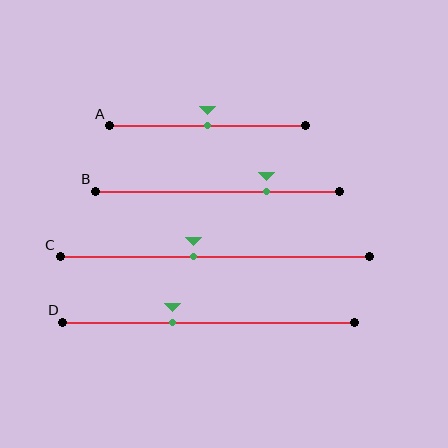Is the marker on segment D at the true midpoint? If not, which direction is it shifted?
No, the marker on segment D is shifted to the left by about 12% of the segment length.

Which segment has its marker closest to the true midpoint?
Segment A has its marker closest to the true midpoint.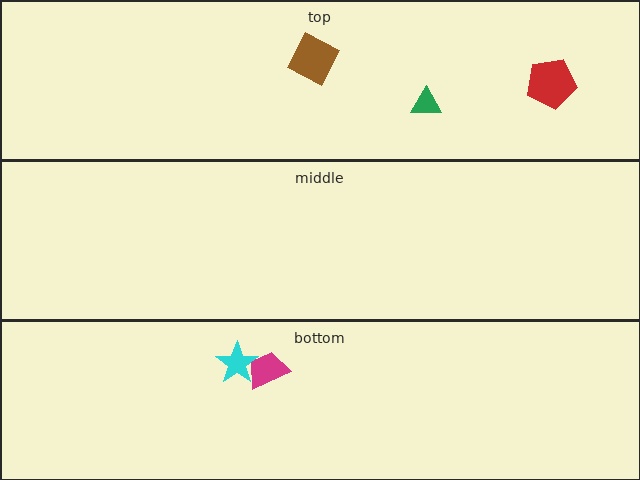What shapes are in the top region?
The red pentagon, the brown square, the green triangle.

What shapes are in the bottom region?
The magenta trapezoid, the cyan star.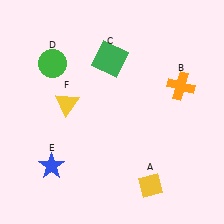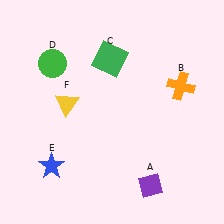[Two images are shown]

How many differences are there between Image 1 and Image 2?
There is 1 difference between the two images.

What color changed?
The diamond (A) changed from yellow in Image 1 to purple in Image 2.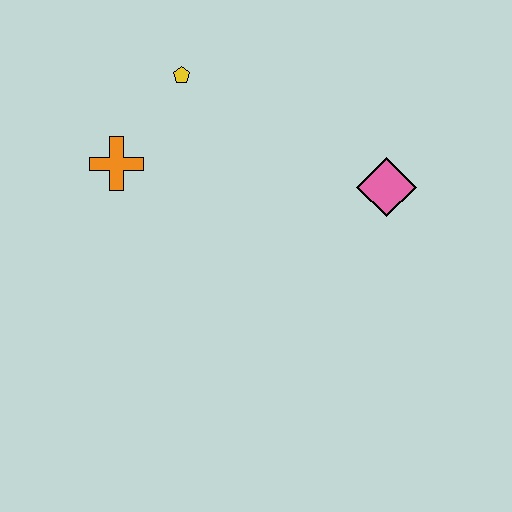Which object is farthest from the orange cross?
The pink diamond is farthest from the orange cross.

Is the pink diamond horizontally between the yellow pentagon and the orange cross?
No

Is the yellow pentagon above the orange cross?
Yes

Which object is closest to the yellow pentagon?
The orange cross is closest to the yellow pentagon.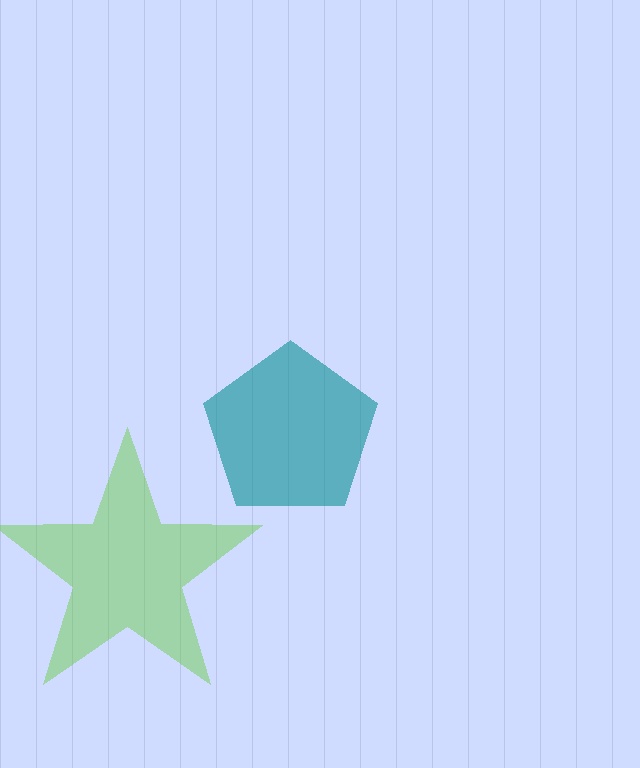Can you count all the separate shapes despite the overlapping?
Yes, there are 2 separate shapes.